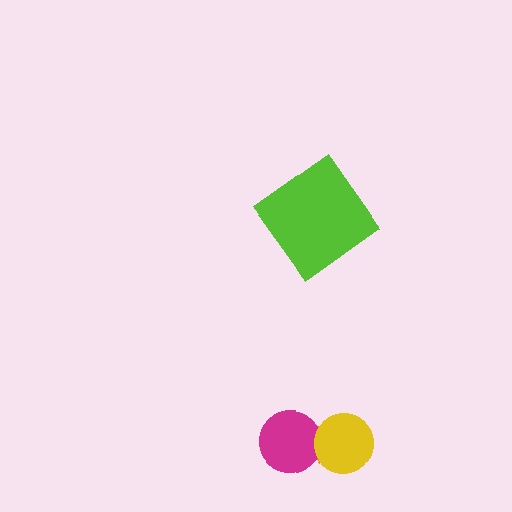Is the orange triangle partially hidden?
Yes, it is partially covered by another shape.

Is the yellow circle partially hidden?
No, no other shape covers it.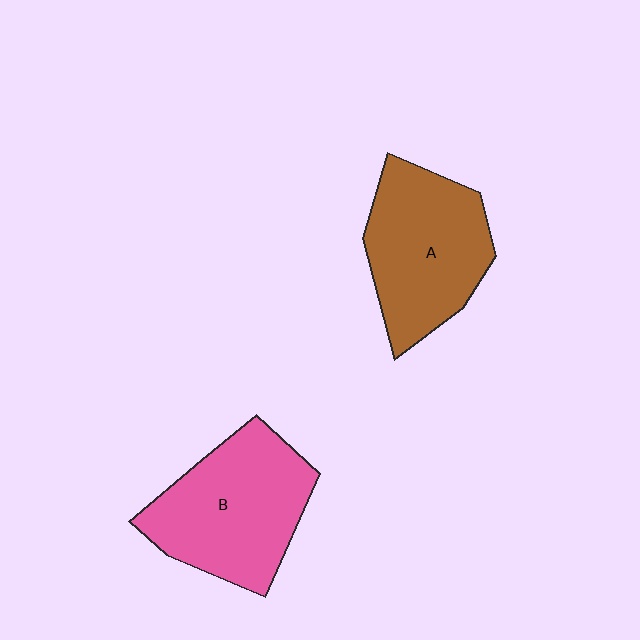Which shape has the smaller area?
Shape A (brown).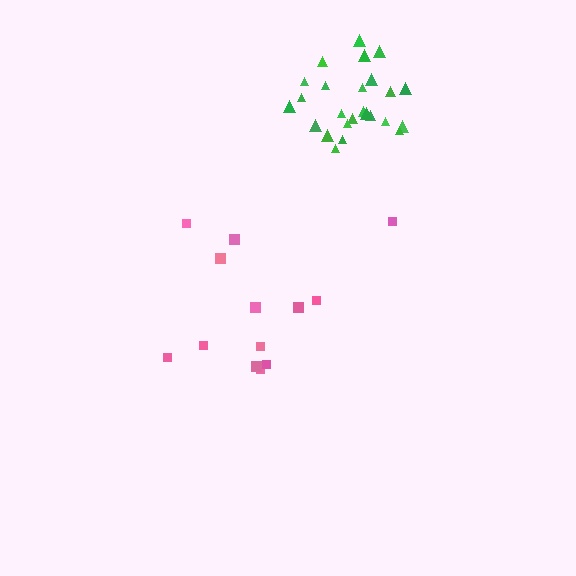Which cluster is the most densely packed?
Green.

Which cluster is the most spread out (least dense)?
Pink.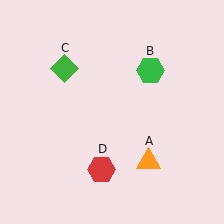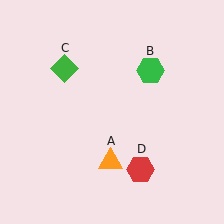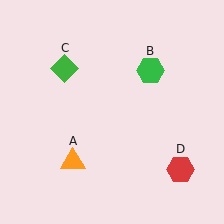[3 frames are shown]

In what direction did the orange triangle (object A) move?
The orange triangle (object A) moved left.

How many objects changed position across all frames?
2 objects changed position: orange triangle (object A), red hexagon (object D).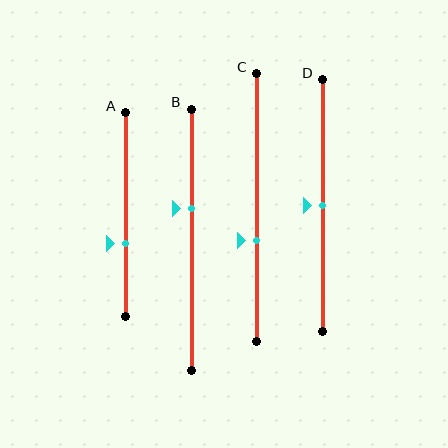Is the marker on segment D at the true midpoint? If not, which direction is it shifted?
Yes, the marker on segment D is at the true midpoint.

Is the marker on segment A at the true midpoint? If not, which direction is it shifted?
No, the marker on segment A is shifted downward by about 14% of the segment length.